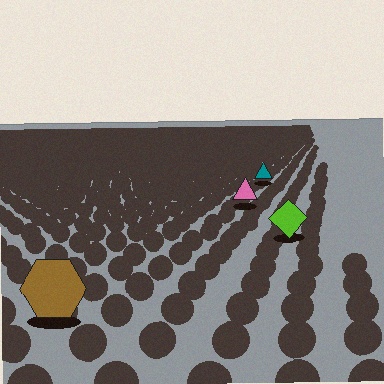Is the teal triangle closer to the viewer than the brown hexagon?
No. The brown hexagon is closer — you can tell from the texture gradient: the ground texture is coarser near it.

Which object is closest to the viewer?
The brown hexagon is closest. The texture marks near it are larger and more spread out.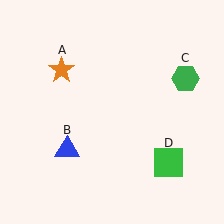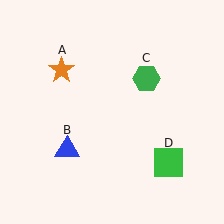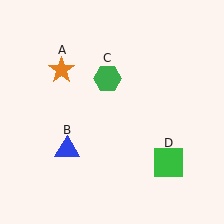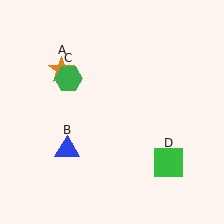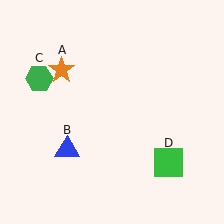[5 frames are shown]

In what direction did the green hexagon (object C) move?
The green hexagon (object C) moved left.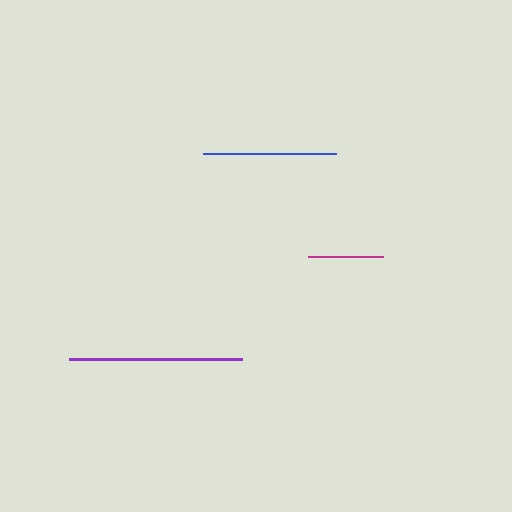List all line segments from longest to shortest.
From longest to shortest: purple, blue, magenta.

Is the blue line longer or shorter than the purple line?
The purple line is longer than the blue line.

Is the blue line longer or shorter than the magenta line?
The blue line is longer than the magenta line.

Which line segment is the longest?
The purple line is the longest at approximately 173 pixels.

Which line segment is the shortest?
The magenta line is the shortest at approximately 76 pixels.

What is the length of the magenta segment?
The magenta segment is approximately 76 pixels long.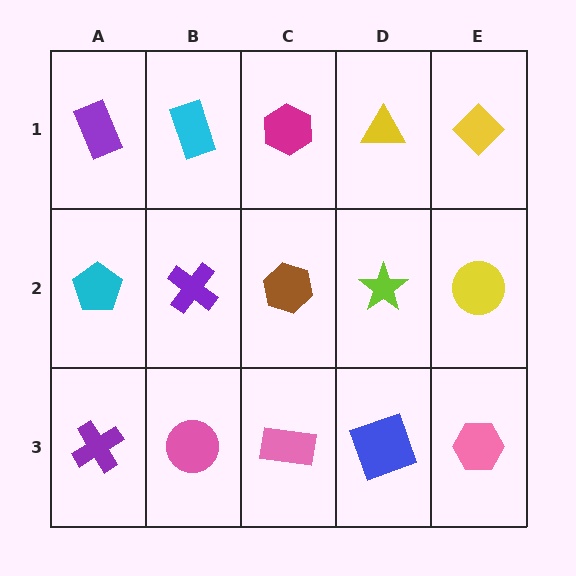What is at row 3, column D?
A blue square.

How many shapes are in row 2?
5 shapes.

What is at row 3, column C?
A pink rectangle.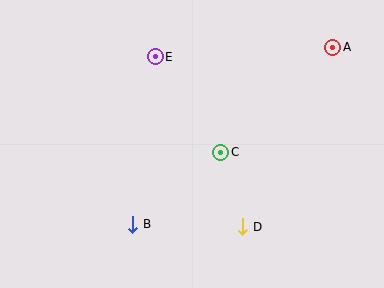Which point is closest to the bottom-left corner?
Point B is closest to the bottom-left corner.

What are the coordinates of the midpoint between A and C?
The midpoint between A and C is at (277, 100).